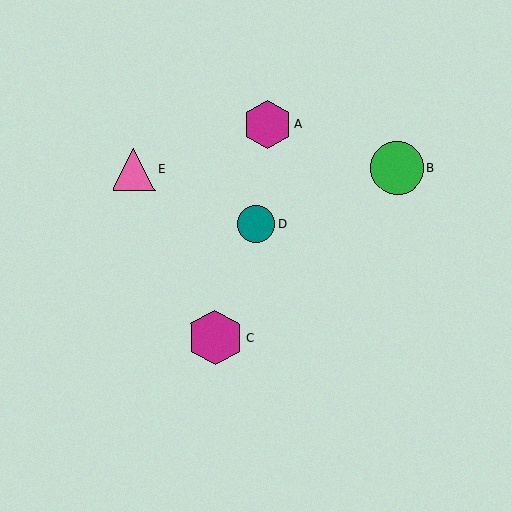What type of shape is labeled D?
Shape D is a teal circle.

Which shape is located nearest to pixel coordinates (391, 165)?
The green circle (labeled B) at (397, 168) is nearest to that location.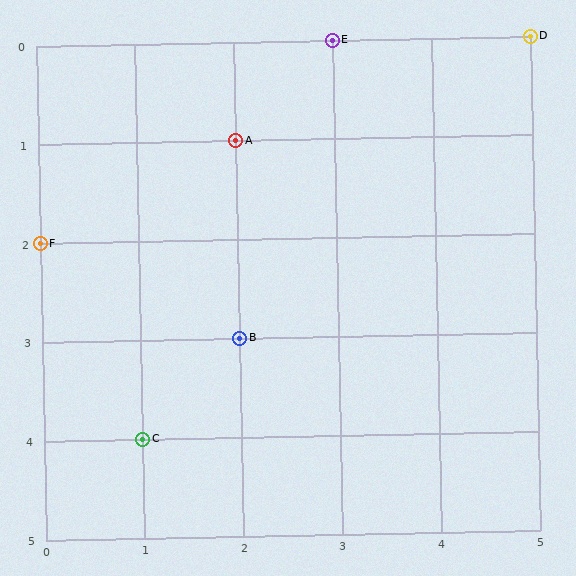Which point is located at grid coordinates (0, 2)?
Point F is at (0, 2).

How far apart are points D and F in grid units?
Points D and F are 5 columns and 2 rows apart (about 5.4 grid units diagonally).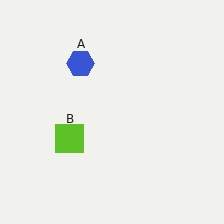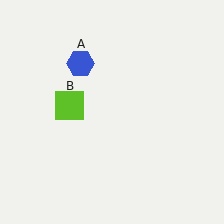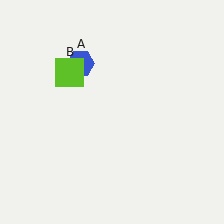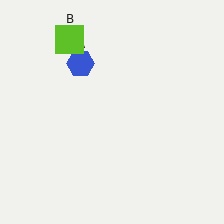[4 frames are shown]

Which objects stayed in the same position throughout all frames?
Blue hexagon (object A) remained stationary.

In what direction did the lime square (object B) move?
The lime square (object B) moved up.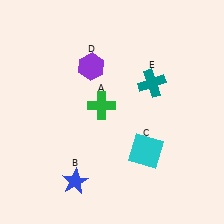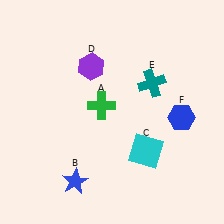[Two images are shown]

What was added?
A blue hexagon (F) was added in Image 2.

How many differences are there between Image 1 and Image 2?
There is 1 difference between the two images.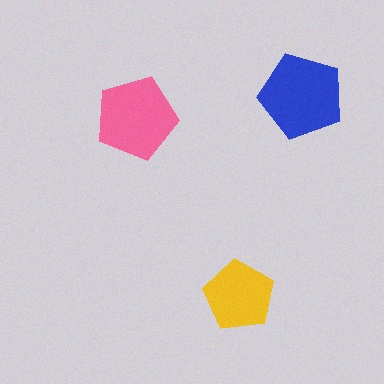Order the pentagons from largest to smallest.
the blue one, the pink one, the yellow one.